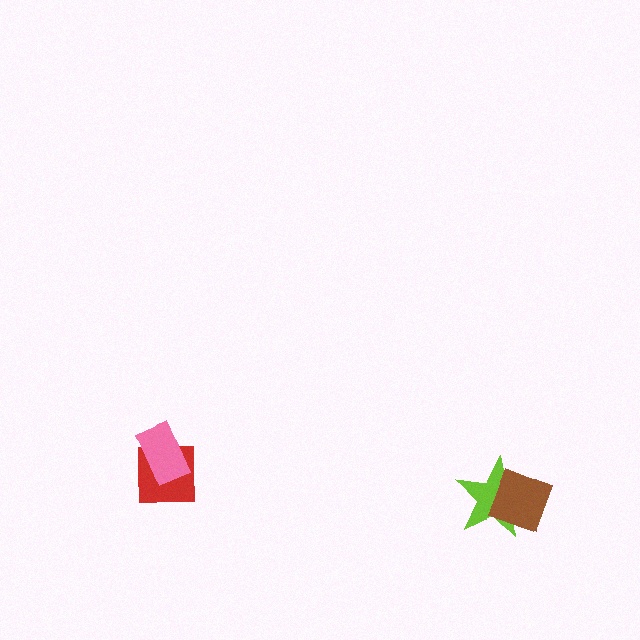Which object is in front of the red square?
The pink rectangle is in front of the red square.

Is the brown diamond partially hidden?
No, no other shape covers it.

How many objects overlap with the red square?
1 object overlaps with the red square.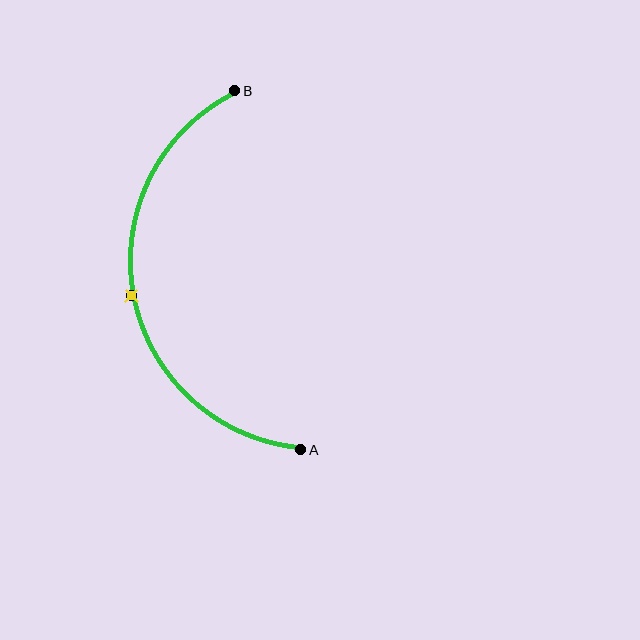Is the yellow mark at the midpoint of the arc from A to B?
Yes. The yellow mark lies on the arc at equal arc-length from both A and B — it is the arc midpoint.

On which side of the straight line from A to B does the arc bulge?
The arc bulges to the left of the straight line connecting A and B.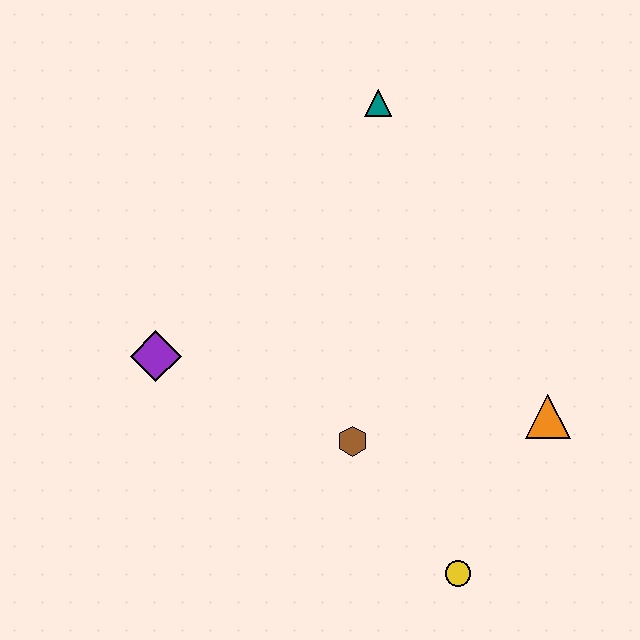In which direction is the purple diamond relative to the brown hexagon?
The purple diamond is to the left of the brown hexagon.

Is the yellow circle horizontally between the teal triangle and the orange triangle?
Yes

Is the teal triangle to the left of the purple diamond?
No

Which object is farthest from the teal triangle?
The yellow circle is farthest from the teal triangle.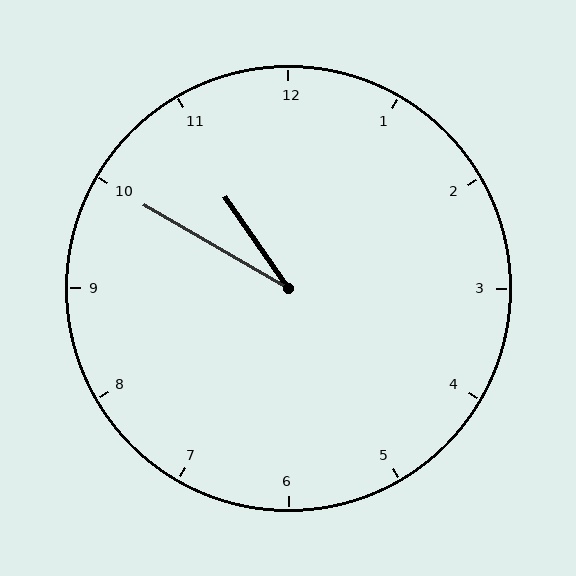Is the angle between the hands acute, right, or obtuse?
It is acute.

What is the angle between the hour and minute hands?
Approximately 25 degrees.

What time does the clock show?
10:50.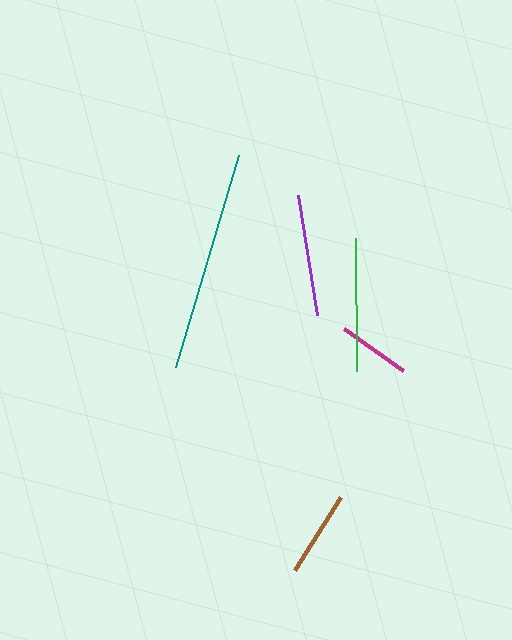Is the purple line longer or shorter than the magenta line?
The purple line is longer than the magenta line.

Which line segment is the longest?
The teal line is the longest at approximately 221 pixels.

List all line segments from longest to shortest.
From longest to shortest: teal, green, purple, brown, magenta.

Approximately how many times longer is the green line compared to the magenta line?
The green line is approximately 1.8 times the length of the magenta line.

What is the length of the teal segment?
The teal segment is approximately 221 pixels long.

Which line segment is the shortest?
The magenta line is the shortest at approximately 73 pixels.